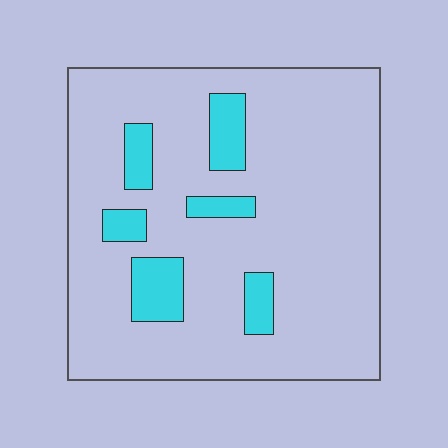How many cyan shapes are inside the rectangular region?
6.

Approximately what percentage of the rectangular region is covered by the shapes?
Approximately 15%.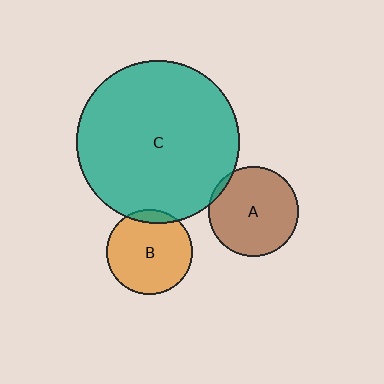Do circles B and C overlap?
Yes.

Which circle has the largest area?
Circle C (teal).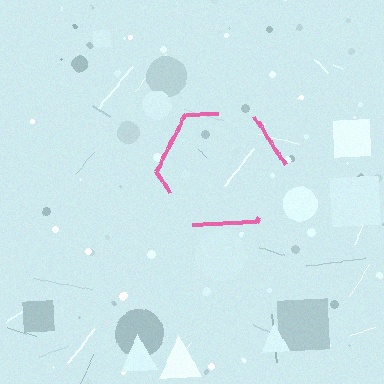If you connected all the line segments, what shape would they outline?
They would outline a hexagon.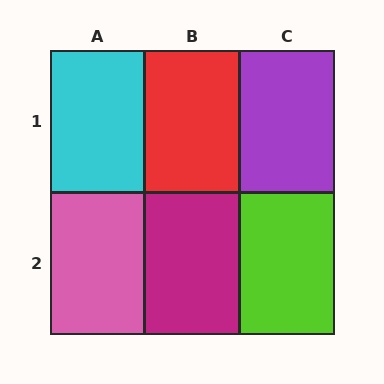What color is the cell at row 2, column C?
Lime.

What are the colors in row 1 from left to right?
Cyan, red, purple.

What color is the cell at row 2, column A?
Pink.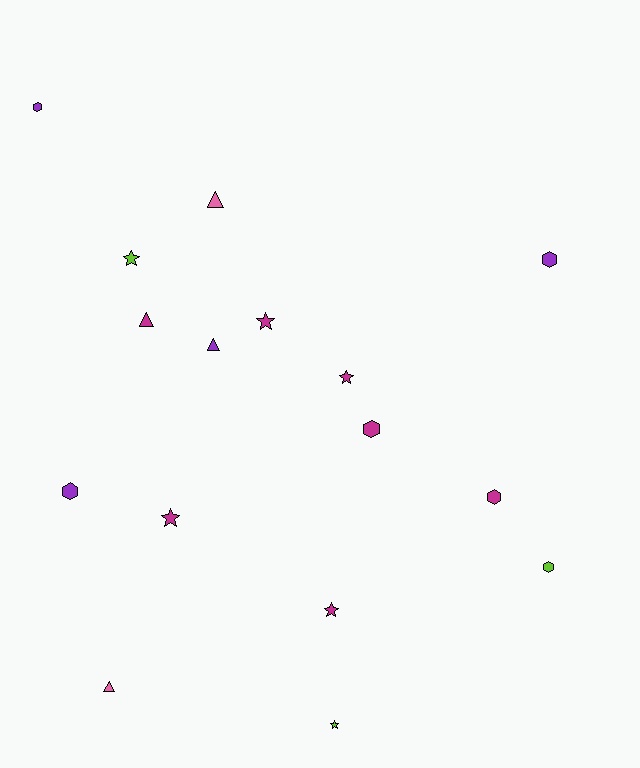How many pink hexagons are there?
There are no pink hexagons.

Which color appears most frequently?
Magenta, with 7 objects.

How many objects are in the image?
There are 16 objects.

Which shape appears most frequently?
Hexagon, with 6 objects.